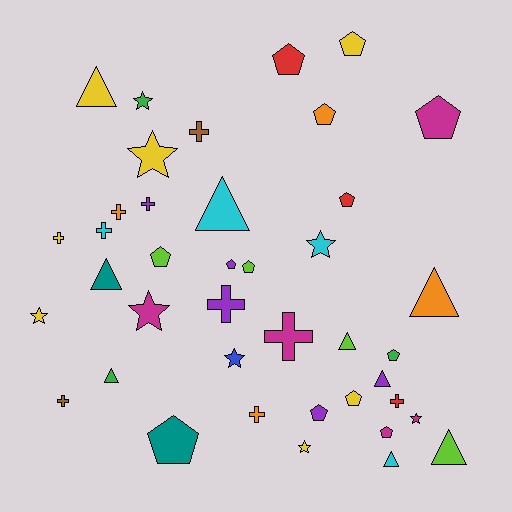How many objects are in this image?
There are 40 objects.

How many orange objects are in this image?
There are 4 orange objects.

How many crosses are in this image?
There are 10 crosses.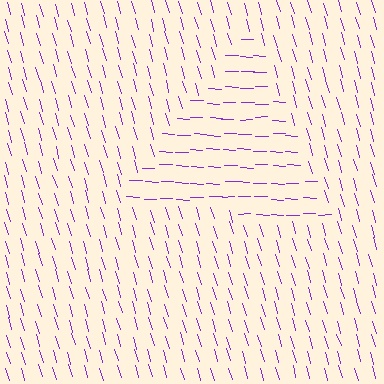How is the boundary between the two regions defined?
The boundary is defined purely by a change in line orientation (approximately 72 degrees difference). All lines are the same color and thickness.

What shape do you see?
I see a triangle.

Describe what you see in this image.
The image is filled with small purple line segments. A triangle region in the image has lines oriented differently from the surrounding lines, creating a visible texture boundary.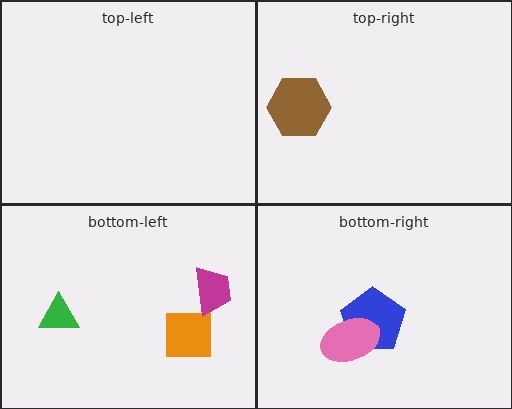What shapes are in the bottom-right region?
The blue pentagon, the pink ellipse.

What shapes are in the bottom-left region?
The orange square, the magenta trapezoid, the green triangle.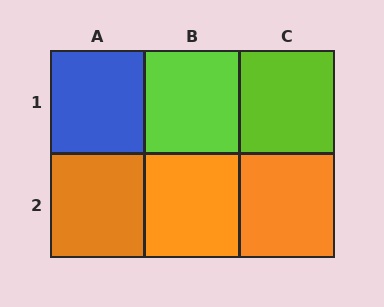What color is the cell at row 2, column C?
Orange.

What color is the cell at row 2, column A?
Orange.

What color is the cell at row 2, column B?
Orange.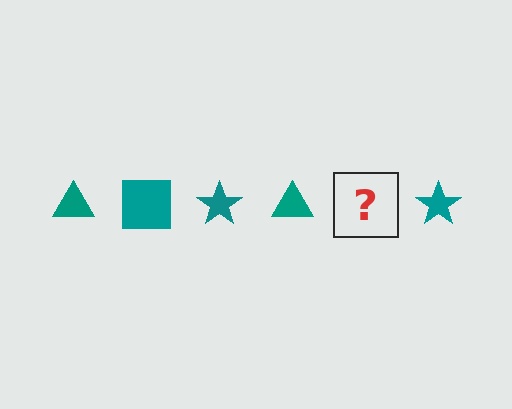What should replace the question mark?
The question mark should be replaced with a teal square.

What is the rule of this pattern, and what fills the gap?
The rule is that the pattern cycles through triangle, square, star shapes in teal. The gap should be filled with a teal square.